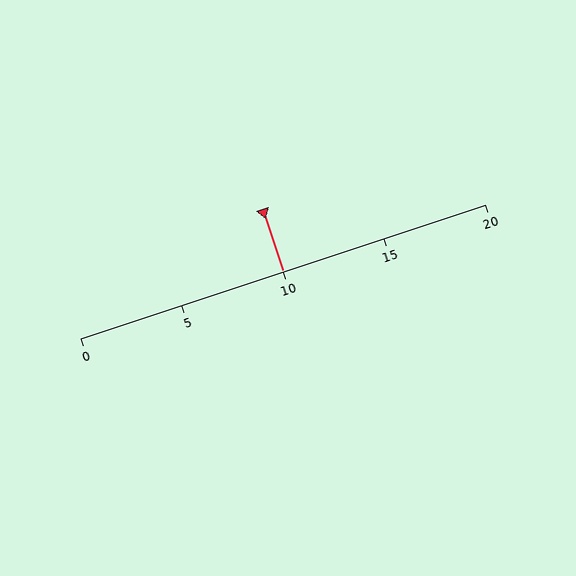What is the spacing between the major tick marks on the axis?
The major ticks are spaced 5 apart.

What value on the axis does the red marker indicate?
The marker indicates approximately 10.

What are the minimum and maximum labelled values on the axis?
The axis runs from 0 to 20.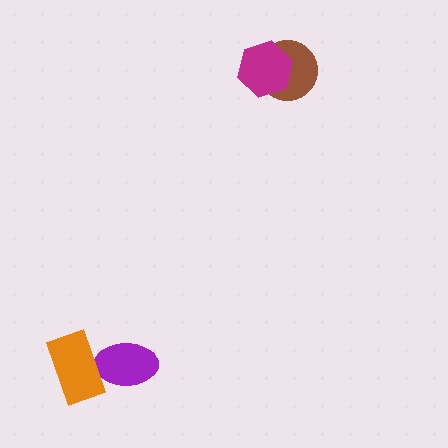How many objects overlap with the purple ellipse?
1 object overlaps with the purple ellipse.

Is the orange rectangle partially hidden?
No, no other shape covers it.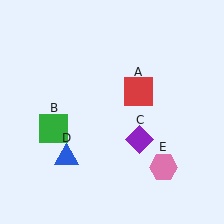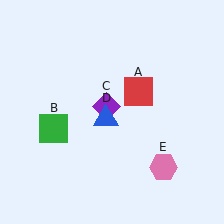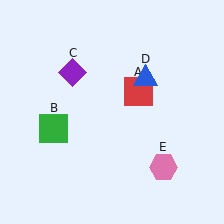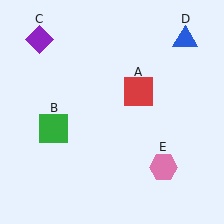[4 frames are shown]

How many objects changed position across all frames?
2 objects changed position: purple diamond (object C), blue triangle (object D).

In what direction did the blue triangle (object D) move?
The blue triangle (object D) moved up and to the right.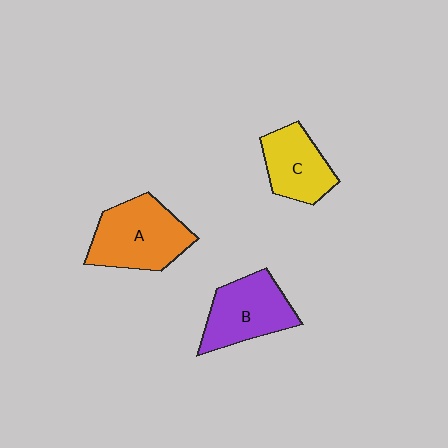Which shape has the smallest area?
Shape C (yellow).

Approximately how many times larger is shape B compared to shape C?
Approximately 1.2 times.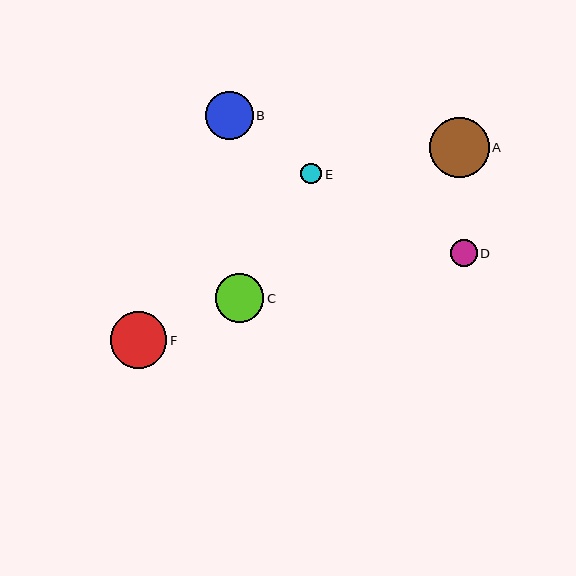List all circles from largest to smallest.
From largest to smallest: A, F, C, B, D, E.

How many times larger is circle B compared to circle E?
Circle B is approximately 2.3 times the size of circle E.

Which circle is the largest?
Circle A is the largest with a size of approximately 60 pixels.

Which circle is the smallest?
Circle E is the smallest with a size of approximately 21 pixels.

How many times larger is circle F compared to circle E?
Circle F is approximately 2.7 times the size of circle E.